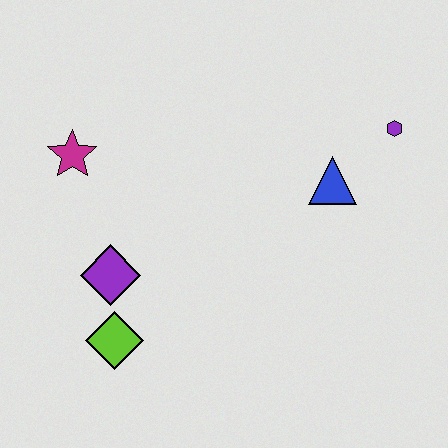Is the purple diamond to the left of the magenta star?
No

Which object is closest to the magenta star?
The purple diamond is closest to the magenta star.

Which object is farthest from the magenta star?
The purple hexagon is farthest from the magenta star.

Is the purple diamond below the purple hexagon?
Yes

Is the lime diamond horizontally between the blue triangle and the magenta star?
Yes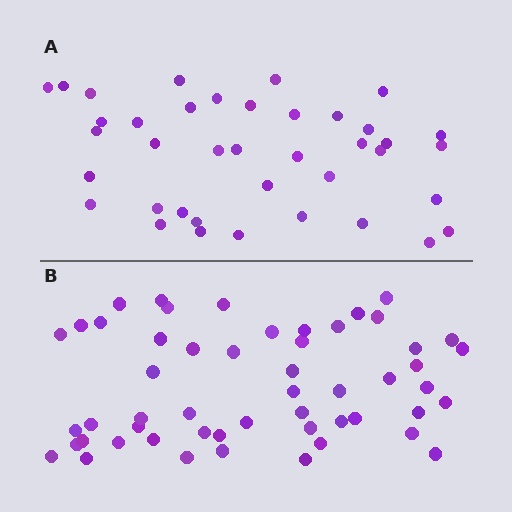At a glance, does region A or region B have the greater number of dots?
Region B (the bottom region) has more dots.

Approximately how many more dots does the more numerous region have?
Region B has approximately 15 more dots than region A.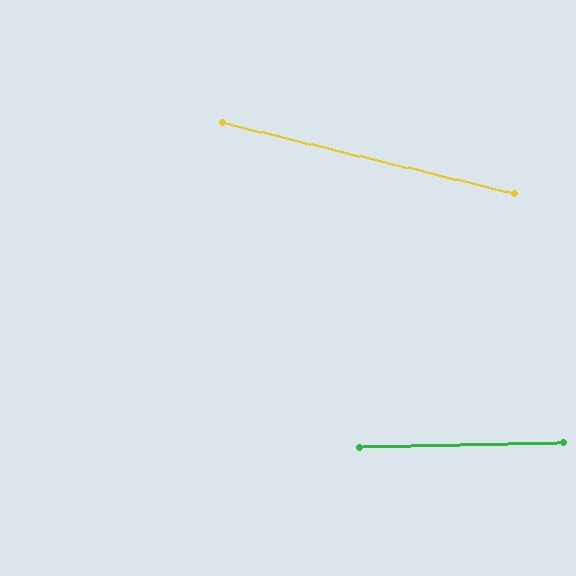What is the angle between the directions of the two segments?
Approximately 15 degrees.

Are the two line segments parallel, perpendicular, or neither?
Neither parallel nor perpendicular — they differ by about 15°.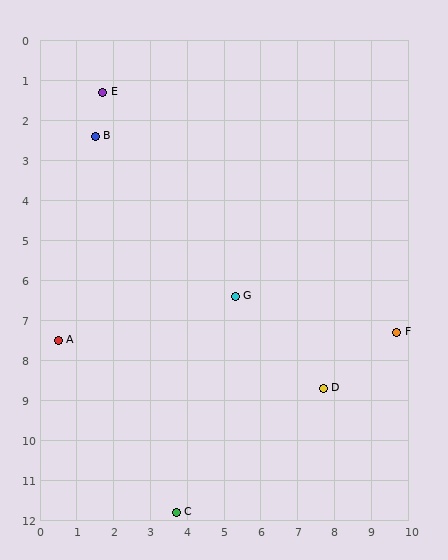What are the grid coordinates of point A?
Point A is at approximately (0.5, 7.5).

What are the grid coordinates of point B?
Point B is at approximately (1.5, 2.4).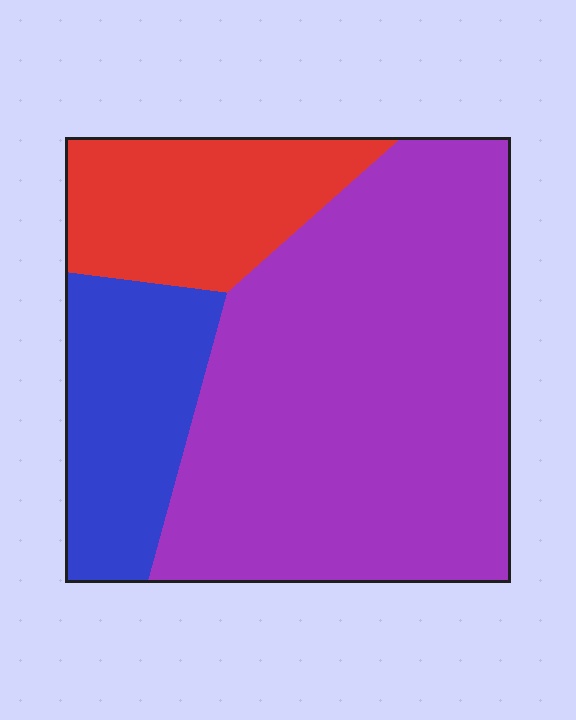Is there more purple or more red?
Purple.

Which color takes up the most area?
Purple, at roughly 65%.